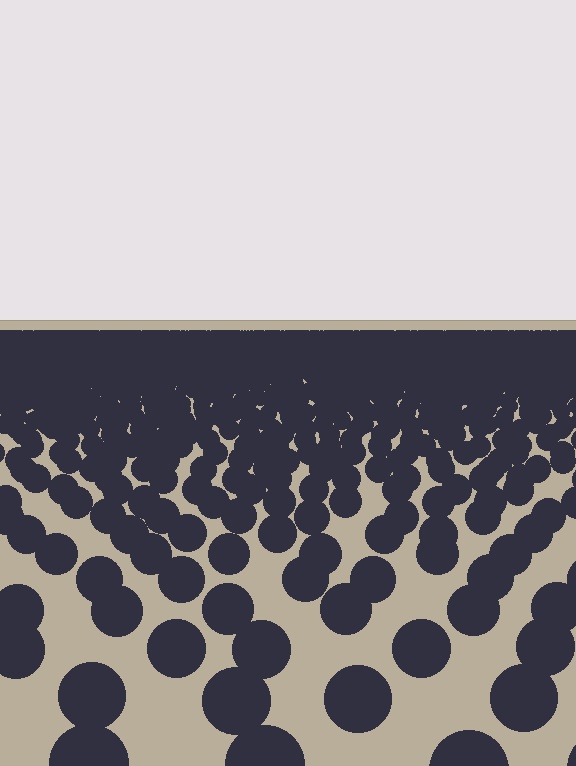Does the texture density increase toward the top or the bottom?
Density increases toward the top.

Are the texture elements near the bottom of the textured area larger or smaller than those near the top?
Larger. Near the bottom, elements are closer to the viewer and appear at a bigger on-screen size.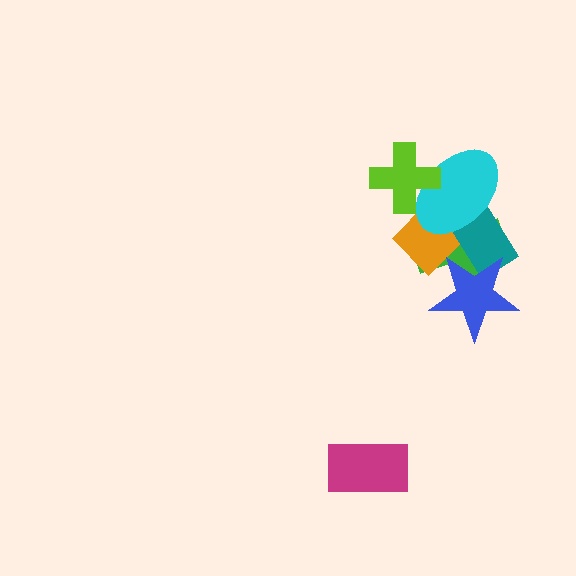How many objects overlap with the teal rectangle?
4 objects overlap with the teal rectangle.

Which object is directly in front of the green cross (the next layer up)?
The orange diamond is directly in front of the green cross.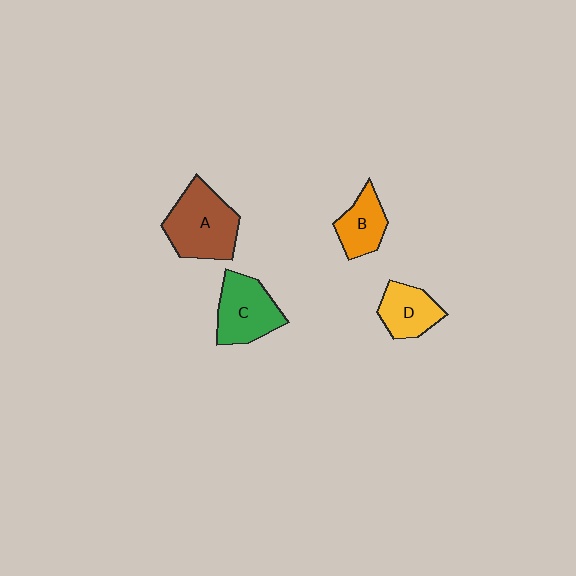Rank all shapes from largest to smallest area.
From largest to smallest: A (brown), C (green), D (yellow), B (orange).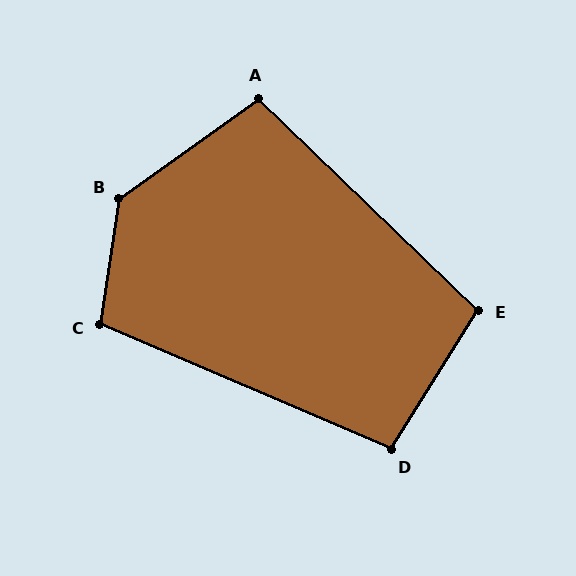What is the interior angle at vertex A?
Approximately 101 degrees (obtuse).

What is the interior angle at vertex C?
Approximately 105 degrees (obtuse).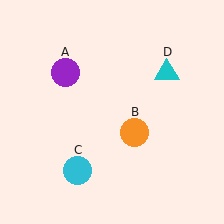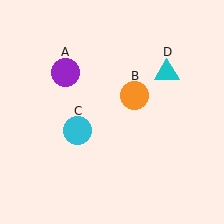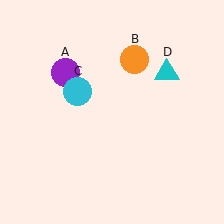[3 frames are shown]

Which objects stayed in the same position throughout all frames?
Purple circle (object A) and cyan triangle (object D) remained stationary.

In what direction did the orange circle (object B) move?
The orange circle (object B) moved up.